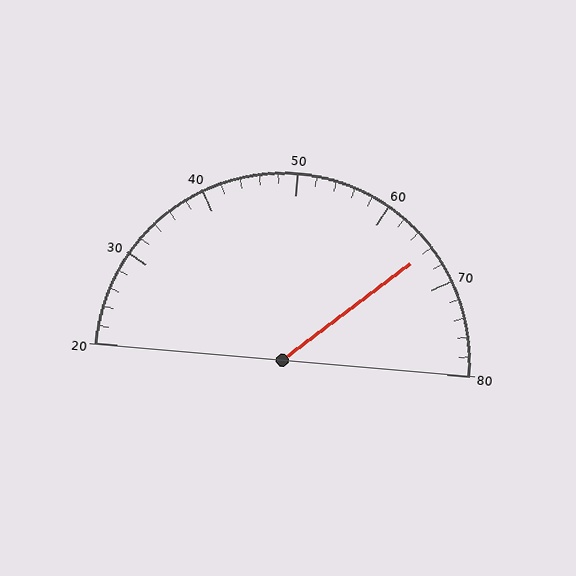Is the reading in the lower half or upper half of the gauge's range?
The reading is in the upper half of the range (20 to 80).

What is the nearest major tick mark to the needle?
The nearest major tick mark is 70.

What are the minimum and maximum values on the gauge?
The gauge ranges from 20 to 80.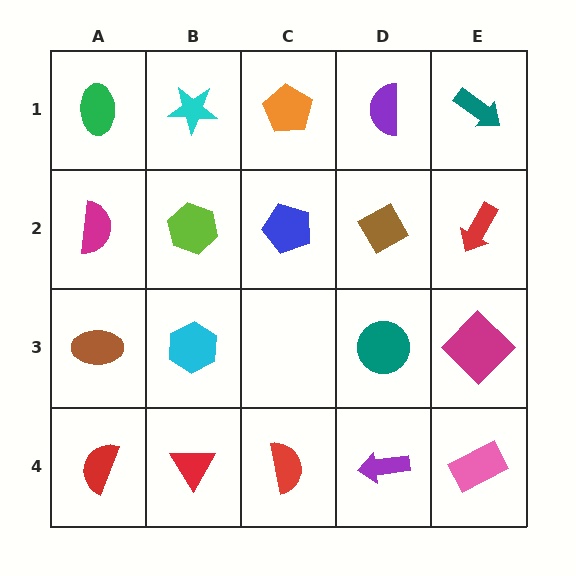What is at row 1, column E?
A teal arrow.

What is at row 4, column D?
A purple arrow.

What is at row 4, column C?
A red semicircle.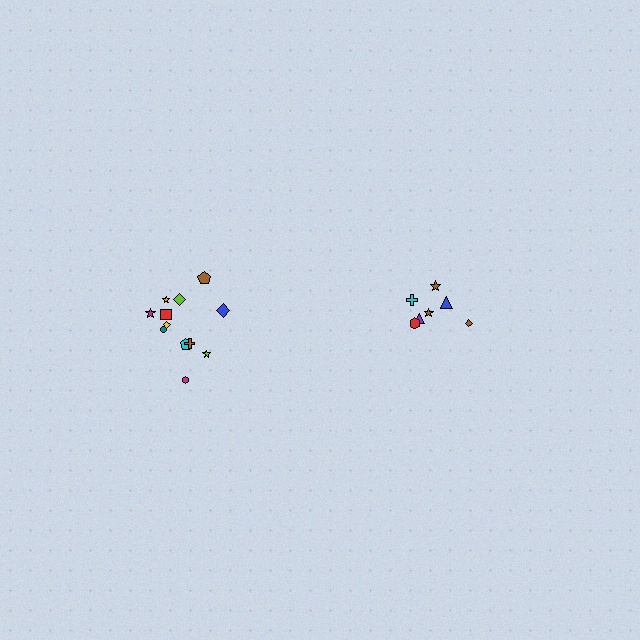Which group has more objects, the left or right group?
The left group.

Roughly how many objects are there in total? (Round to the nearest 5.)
Roughly 20 objects in total.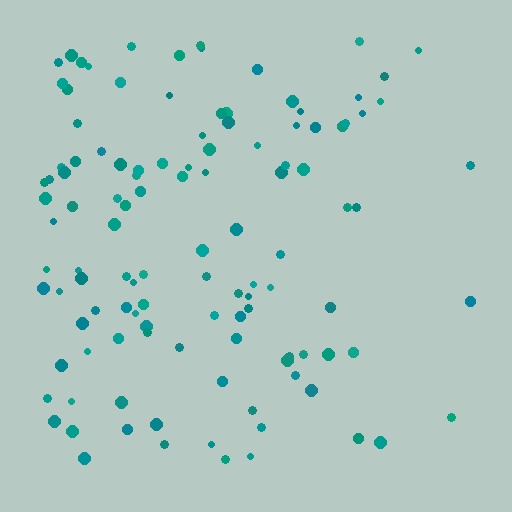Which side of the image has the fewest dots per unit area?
The right.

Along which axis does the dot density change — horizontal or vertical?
Horizontal.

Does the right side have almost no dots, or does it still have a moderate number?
Still a moderate number, just noticeably fewer than the left.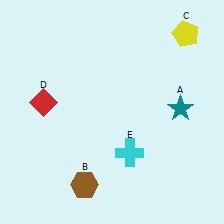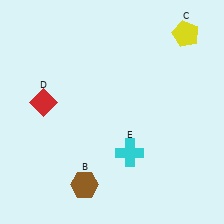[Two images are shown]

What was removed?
The teal star (A) was removed in Image 2.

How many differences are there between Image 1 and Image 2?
There is 1 difference between the two images.